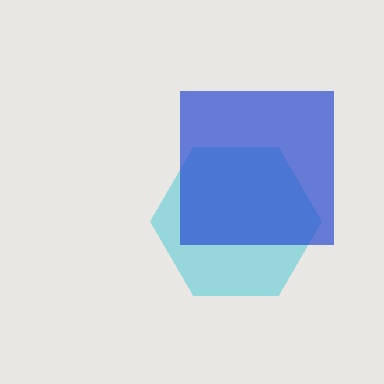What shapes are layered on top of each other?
The layered shapes are: a cyan hexagon, a blue square.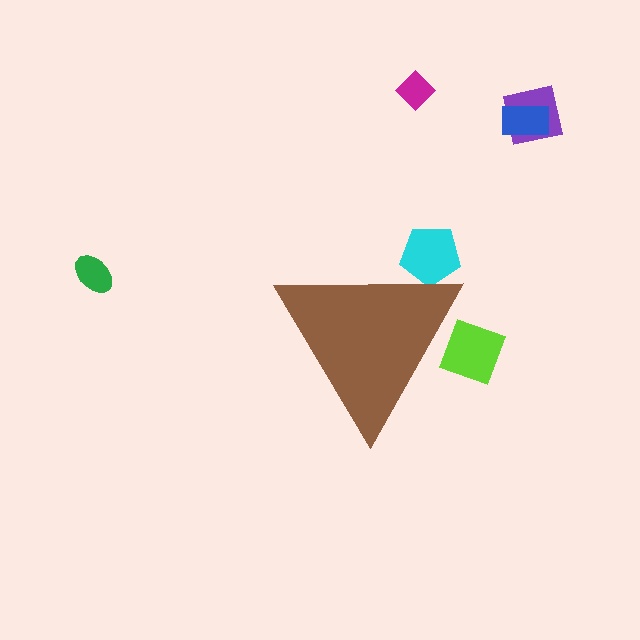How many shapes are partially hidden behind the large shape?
2 shapes are partially hidden.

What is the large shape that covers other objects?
A brown triangle.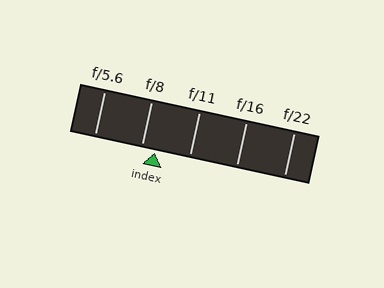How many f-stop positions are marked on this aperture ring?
There are 5 f-stop positions marked.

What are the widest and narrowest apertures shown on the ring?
The widest aperture shown is f/5.6 and the narrowest is f/22.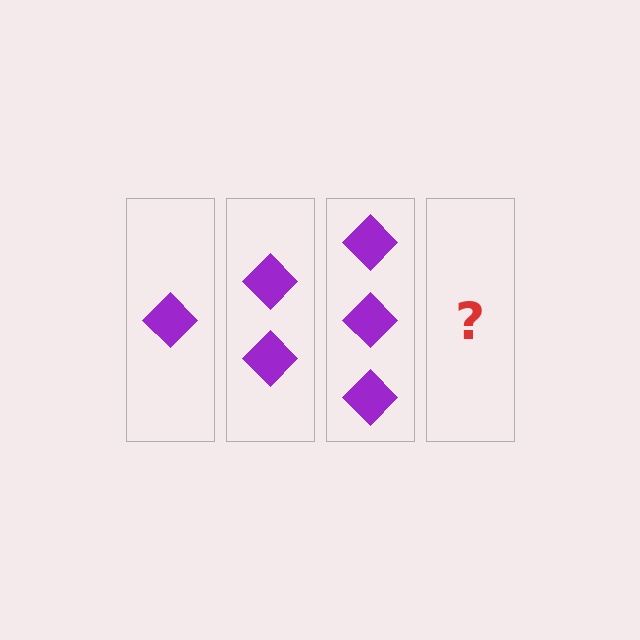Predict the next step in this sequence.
The next step is 4 diamonds.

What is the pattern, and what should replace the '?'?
The pattern is that each step adds one more diamond. The '?' should be 4 diamonds.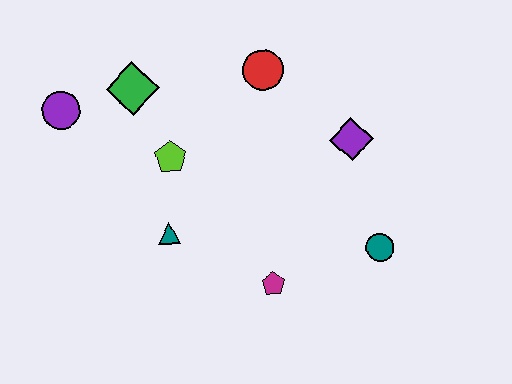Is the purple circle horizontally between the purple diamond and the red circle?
No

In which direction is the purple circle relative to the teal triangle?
The purple circle is above the teal triangle.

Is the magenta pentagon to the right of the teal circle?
No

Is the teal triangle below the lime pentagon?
Yes